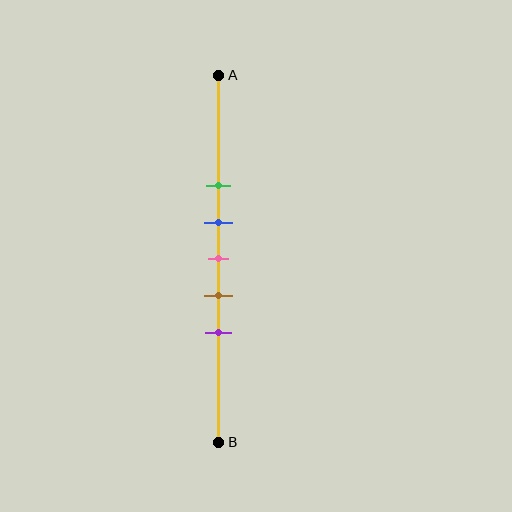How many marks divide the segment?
There are 5 marks dividing the segment.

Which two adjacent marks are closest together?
The blue and pink marks are the closest adjacent pair.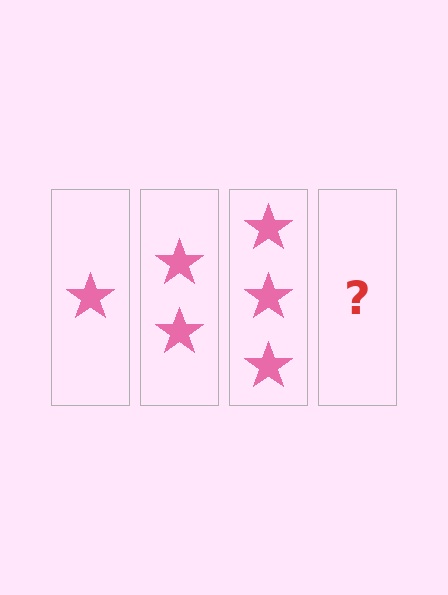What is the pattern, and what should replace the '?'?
The pattern is that each step adds one more star. The '?' should be 4 stars.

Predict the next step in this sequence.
The next step is 4 stars.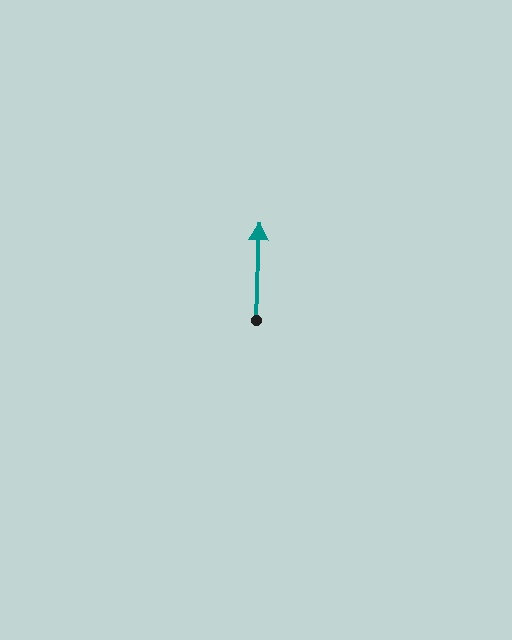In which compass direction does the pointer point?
North.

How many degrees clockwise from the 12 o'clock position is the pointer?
Approximately 2 degrees.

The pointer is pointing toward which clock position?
Roughly 12 o'clock.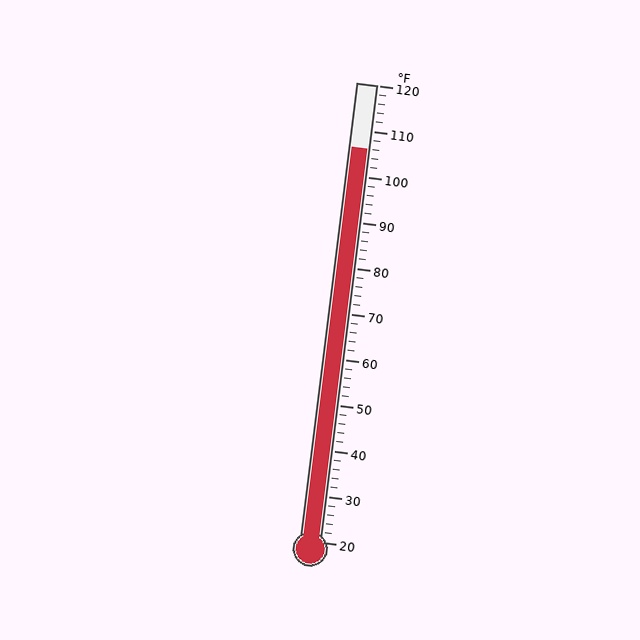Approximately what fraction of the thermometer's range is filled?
The thermometer is filled to approximately 85% of its range.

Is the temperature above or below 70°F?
The temperature is above 70°F.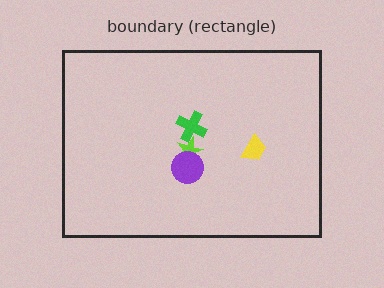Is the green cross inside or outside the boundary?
Inside.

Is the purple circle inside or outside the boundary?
Inside.